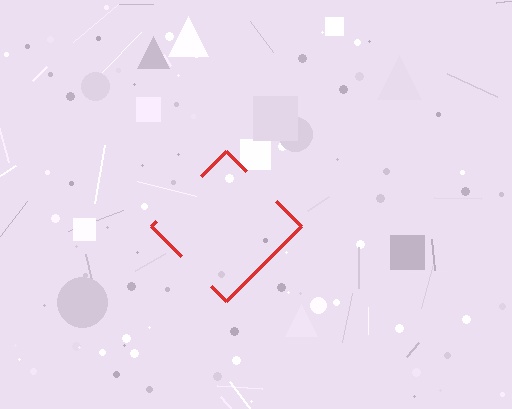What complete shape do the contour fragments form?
The contour fragments form a diamond.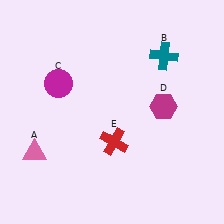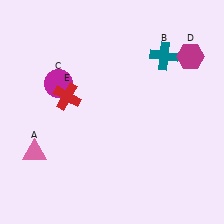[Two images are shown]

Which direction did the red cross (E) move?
The red cross (E) moved left.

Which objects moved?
The objects that moved are: the magenta hexagon (D), the red cross (E).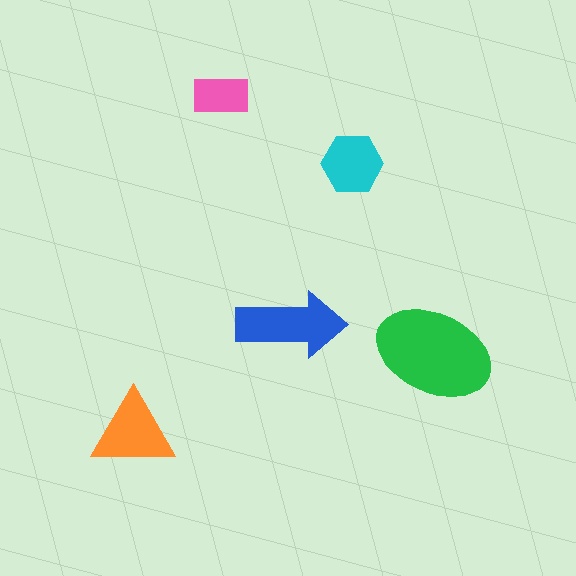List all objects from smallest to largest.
The pink rectangle, the cyan hexagon, the orange triangle, the blue arrow, the green ellipse.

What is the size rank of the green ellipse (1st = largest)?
1st.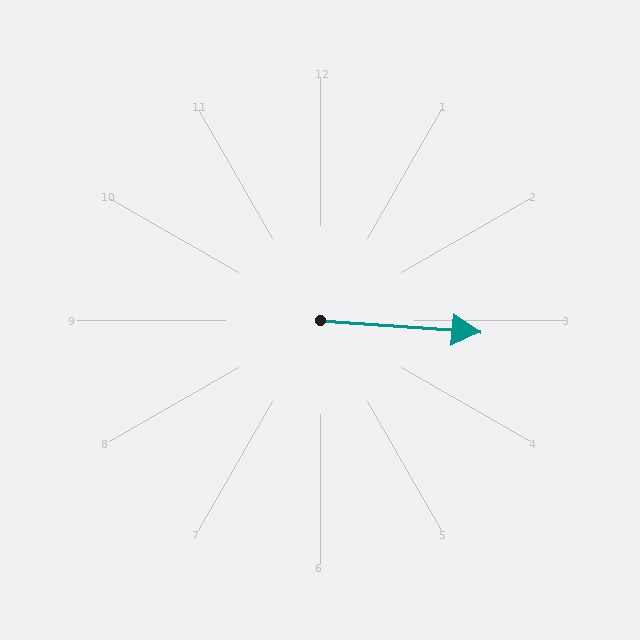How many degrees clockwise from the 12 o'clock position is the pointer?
Approximately 94 degrees.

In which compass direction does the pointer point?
East.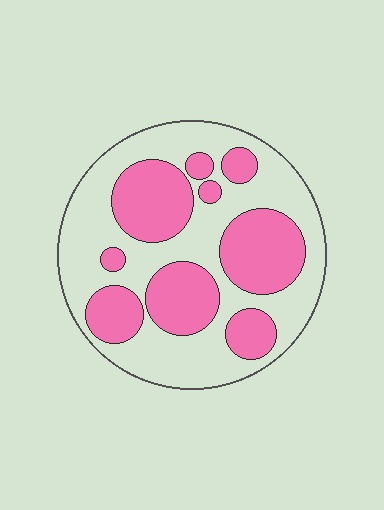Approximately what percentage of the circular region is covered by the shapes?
Approximately 40%.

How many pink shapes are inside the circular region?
9.